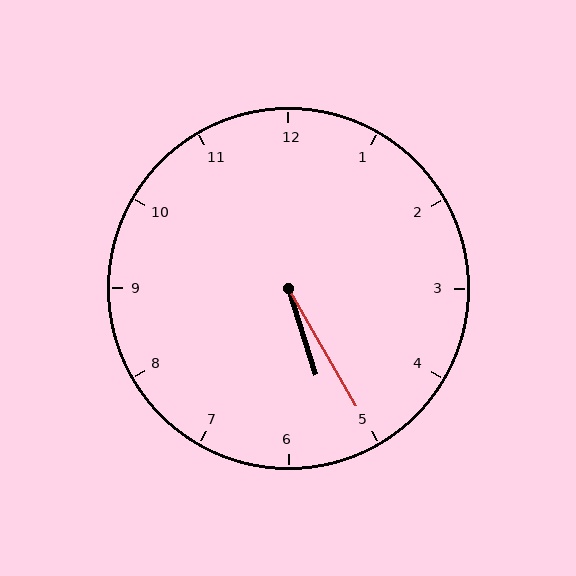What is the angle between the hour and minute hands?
Approximately 12 degrees.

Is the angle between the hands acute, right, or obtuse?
It is acute.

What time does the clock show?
5:25.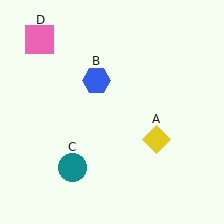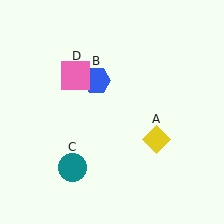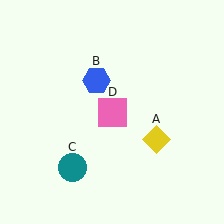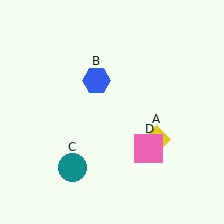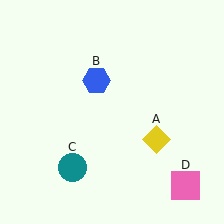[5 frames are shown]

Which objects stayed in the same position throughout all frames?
Yellow diamond (object A) and blue hexagon (object B) and teal circle (object C) remained stationary.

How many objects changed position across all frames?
1 object changed position: pink square (object D).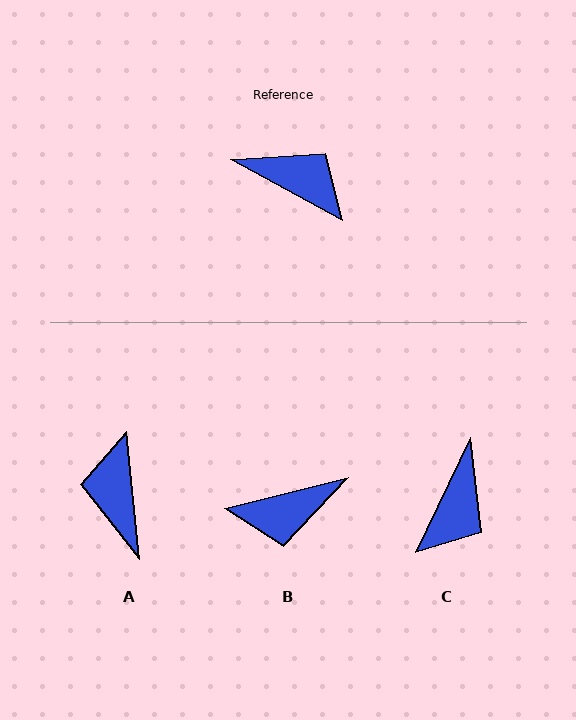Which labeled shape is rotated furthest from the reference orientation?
B, about 137 degrees away.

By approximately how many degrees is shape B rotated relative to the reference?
Approximately 137 degrees clockwise.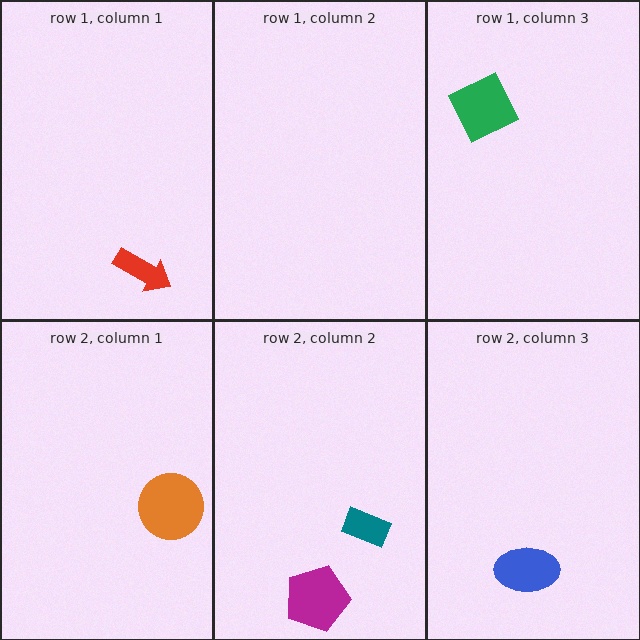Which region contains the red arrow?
The row 1, column 1 region.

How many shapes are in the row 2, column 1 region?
1.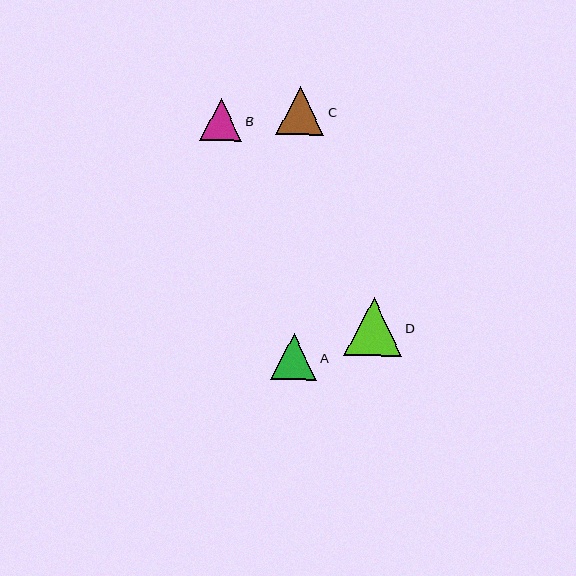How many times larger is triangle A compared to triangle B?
Triangle A is approximately 1.1 times the size of triangle B.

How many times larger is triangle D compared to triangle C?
Triangle D is approximately 1.2 times the size of triangle C.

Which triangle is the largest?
Triangle D is the largest with a size of approximately 58 pixels.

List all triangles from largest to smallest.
From largest to smallest: D, C, A, B.